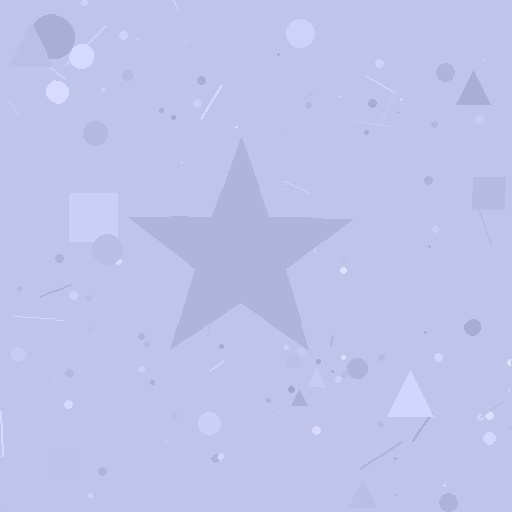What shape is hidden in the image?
A star is hidden in the image.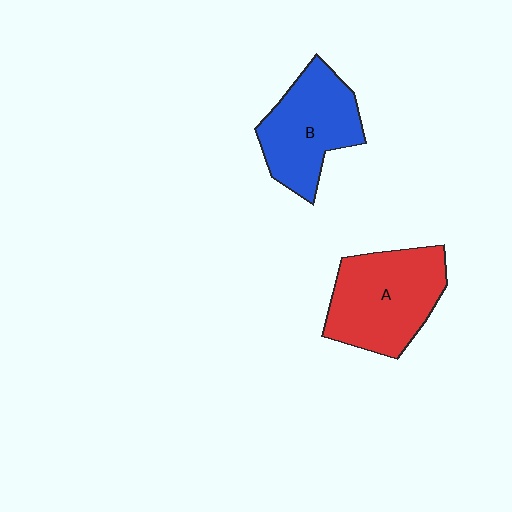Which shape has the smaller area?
Shape B (blue).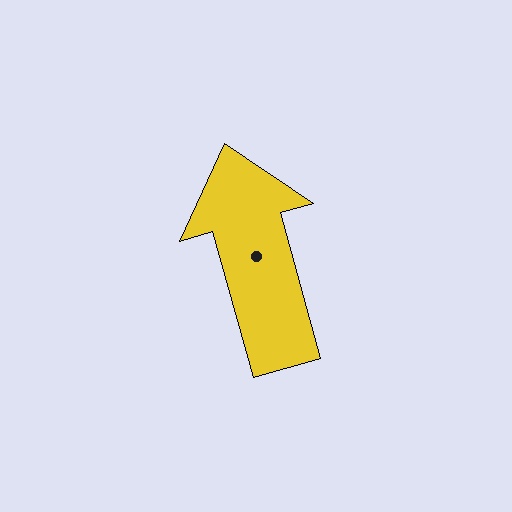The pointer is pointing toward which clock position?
Roughly 11 o'clock.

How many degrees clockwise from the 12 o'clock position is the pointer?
Approximately 344 degrees.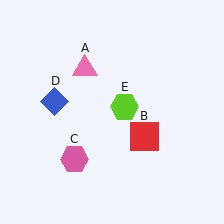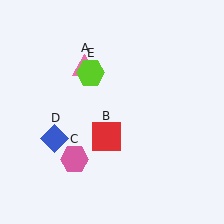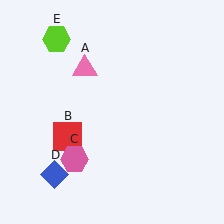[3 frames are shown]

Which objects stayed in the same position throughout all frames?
Pink triangle (object A) and pink hexagon (object C) remained stationary.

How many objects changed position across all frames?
3 objects changed position: red square (object B), blue diamond (object D), lime hexagon (object E).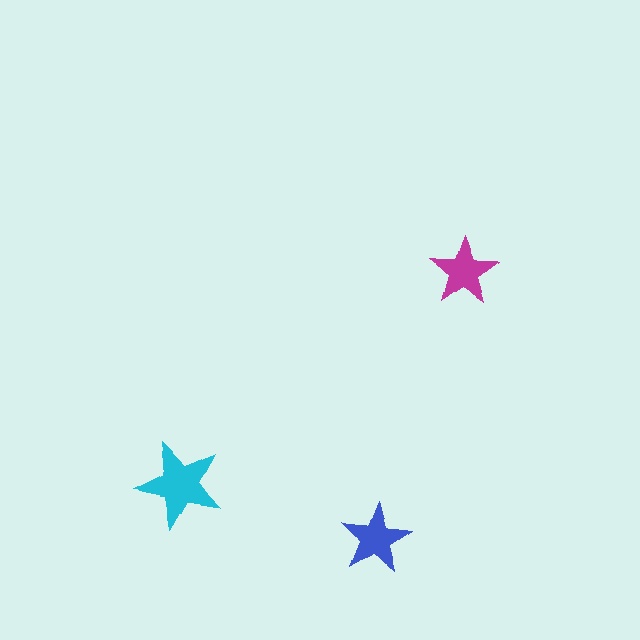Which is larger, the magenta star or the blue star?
The blue one.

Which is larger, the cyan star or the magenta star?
The cyan one.